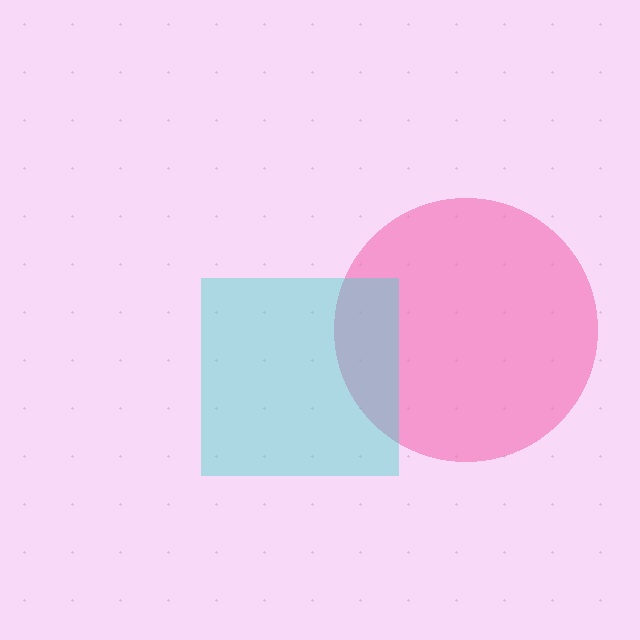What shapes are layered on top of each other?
The layered shapes are: a pink circle, a cyan square.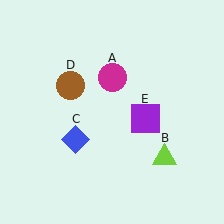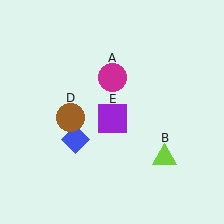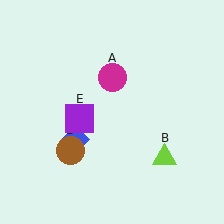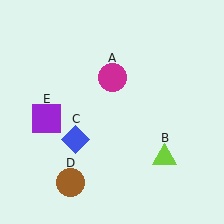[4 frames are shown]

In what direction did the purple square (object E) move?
The purple square (object E) moved left.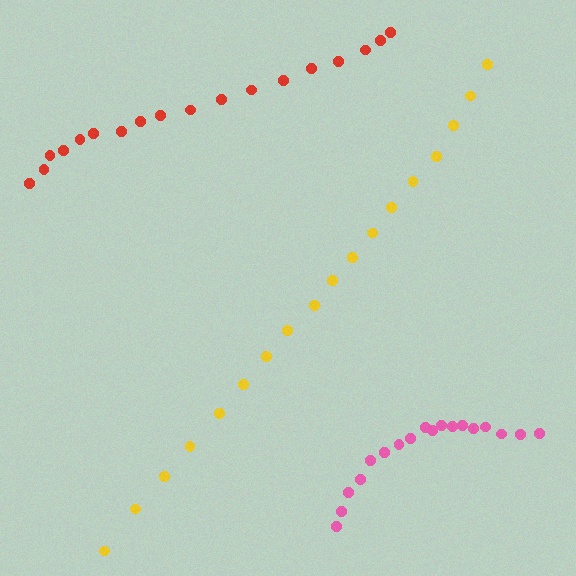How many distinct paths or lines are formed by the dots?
There are 3 distinct paths.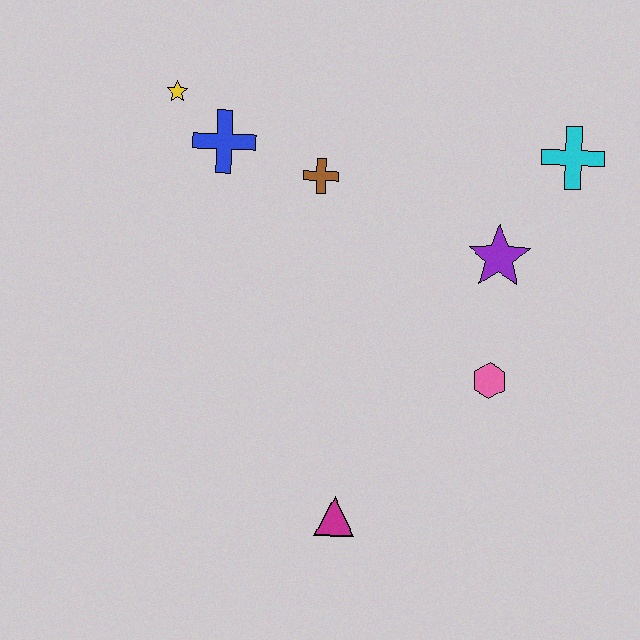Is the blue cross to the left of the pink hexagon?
Yes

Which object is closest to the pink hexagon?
The purple star is closest to the pink hexagon.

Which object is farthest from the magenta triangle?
The yellow star is farthest from the magenta triangle.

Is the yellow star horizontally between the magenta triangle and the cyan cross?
No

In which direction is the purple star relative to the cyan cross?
The purple star is below the cyan cross.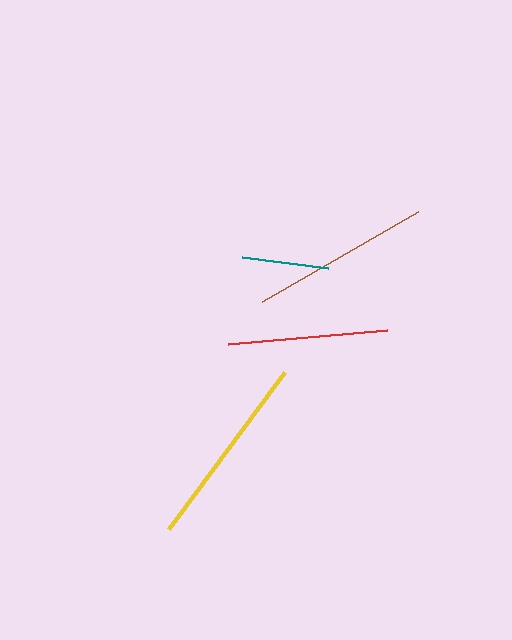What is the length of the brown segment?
The brown segment is approximately 180 pixels long.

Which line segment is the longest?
The yellow line is the longest at approximately 195 pixels.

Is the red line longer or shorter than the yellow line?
The yellow line is longer than the red line.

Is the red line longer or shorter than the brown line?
The brown line is longer than the red line.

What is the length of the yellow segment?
The yellow segment is approximately 195 pixels long.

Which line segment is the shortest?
The teal line is the shortest at approximately 86 pixels.